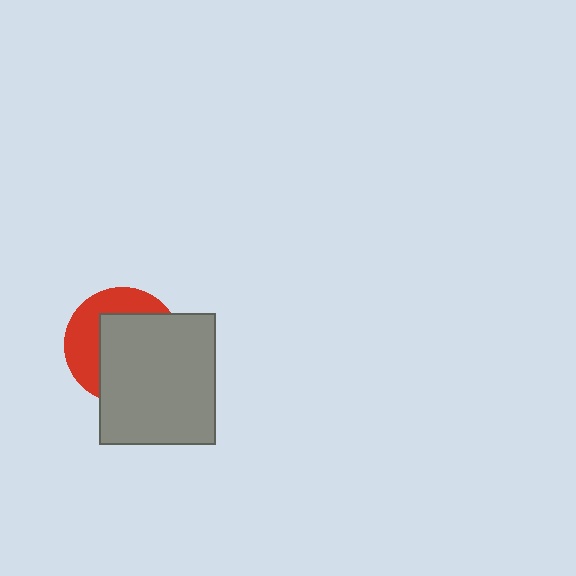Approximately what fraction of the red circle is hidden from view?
Roughly 61% of the red circle is hidden behind the gray rectangle.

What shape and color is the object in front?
The object in front is a gray rectangle.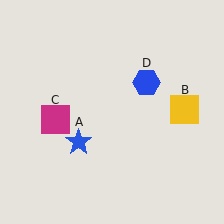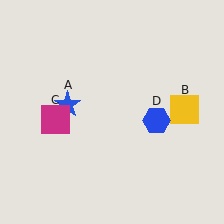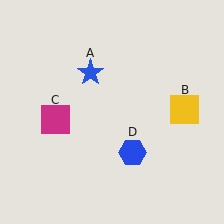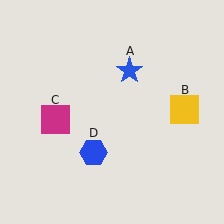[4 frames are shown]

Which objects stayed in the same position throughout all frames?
Yellow square (object B) and magenta square (object C) remained stationary.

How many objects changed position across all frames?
2 objects changed position: blue star (object A), blue hexagon (object D).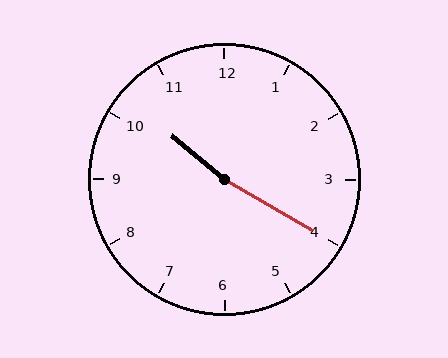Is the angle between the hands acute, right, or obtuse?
It is obtuse.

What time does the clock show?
10:20.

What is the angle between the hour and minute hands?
Approximately 170 degrees.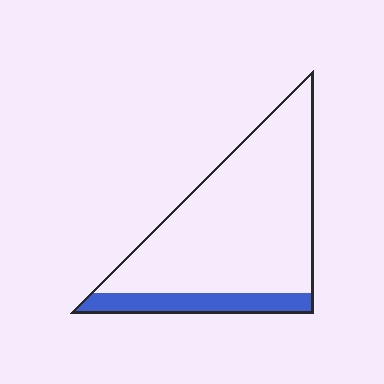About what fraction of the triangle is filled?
About one sixth (1/6).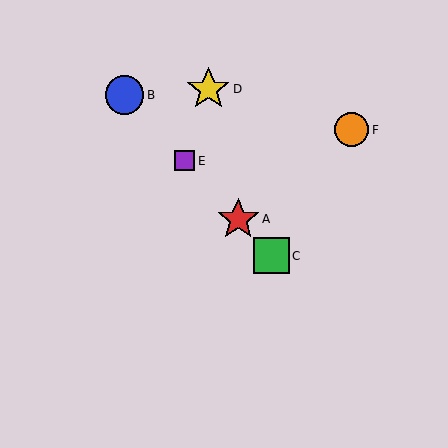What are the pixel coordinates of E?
Object E is at (185, 161).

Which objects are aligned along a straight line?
Objects A, B, C, E are aligned along a straight line.